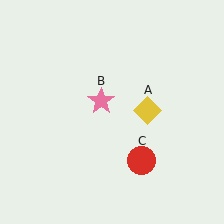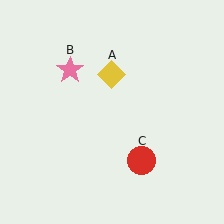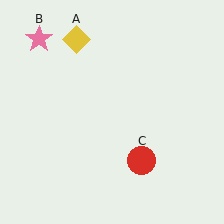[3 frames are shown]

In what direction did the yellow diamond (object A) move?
The yellow diamond (object A) moved up and to the left.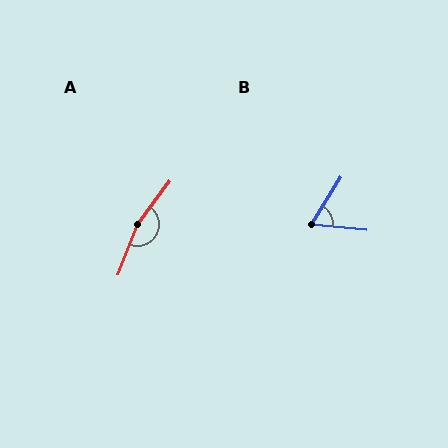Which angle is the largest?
A, at approximately 164 degrees.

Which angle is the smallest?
B, at approximately 64 degrees.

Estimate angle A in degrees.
Approximately 164 degrees.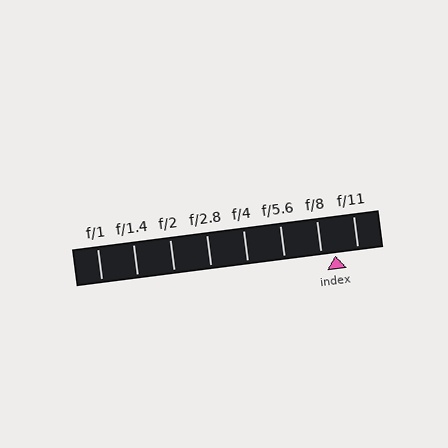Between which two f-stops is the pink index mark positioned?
The index mark is between f/8 and f/11.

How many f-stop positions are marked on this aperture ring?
There are 8 f-stop positions marked.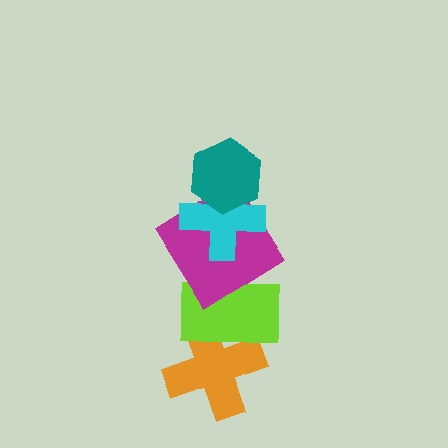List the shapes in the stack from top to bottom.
From top to bottom: the teal hexagon, the cyan cross, the magenta diamond, the lime rectangle, the orange cross.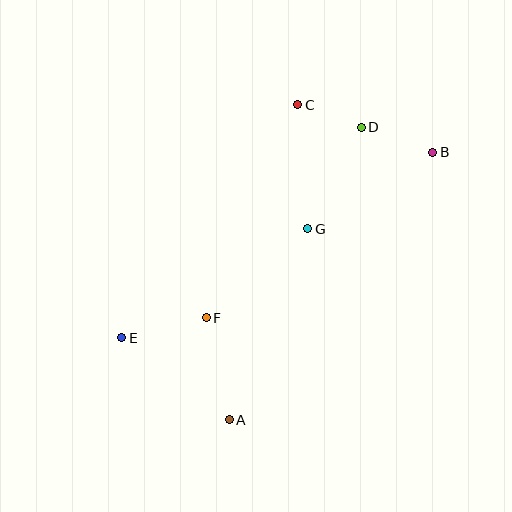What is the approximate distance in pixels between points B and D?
The distance between B and D is approximately 76 pixels.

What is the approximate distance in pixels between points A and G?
The distance between A and G is approximately 206 pixels.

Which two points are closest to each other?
Points C and D are closest to each other.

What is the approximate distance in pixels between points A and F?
The distance between A and F is approximately 105 pixels.